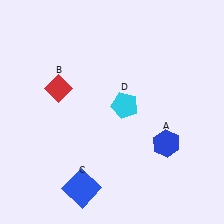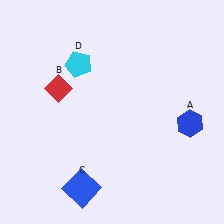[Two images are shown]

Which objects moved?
The objects that moved are: the blue hexagon (A), the cyan pentagon (D).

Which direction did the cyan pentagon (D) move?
The cyan pentagon (D) moved left.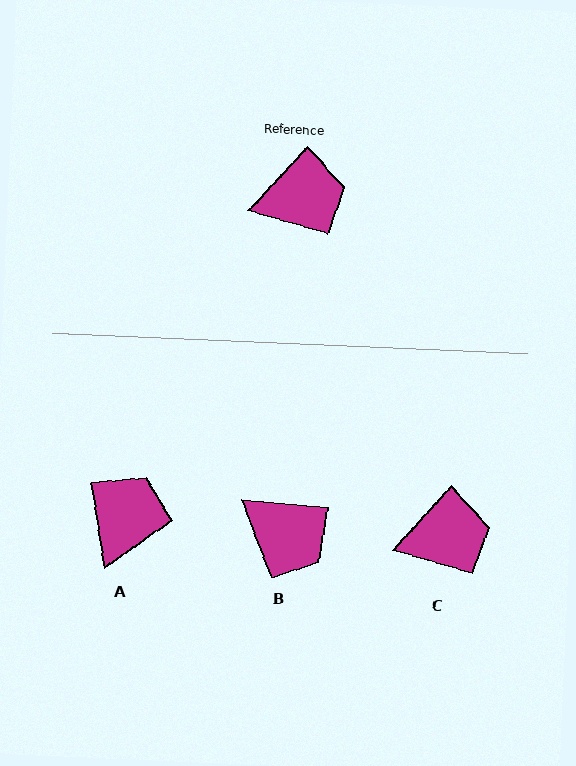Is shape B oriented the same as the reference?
No, it is off by about 52 degrees.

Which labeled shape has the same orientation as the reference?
C.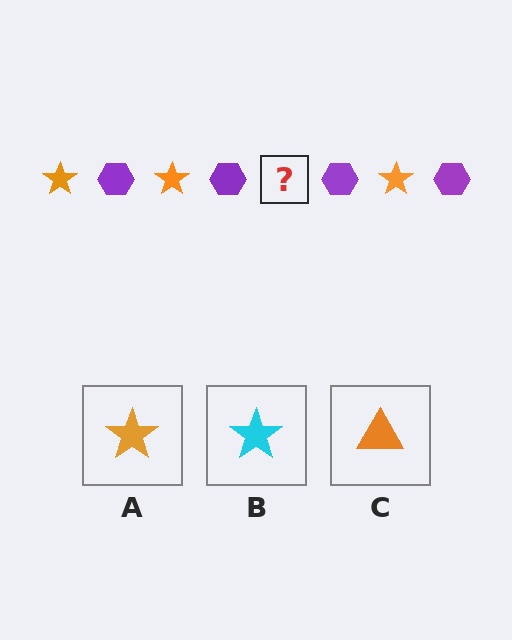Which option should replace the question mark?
Option A.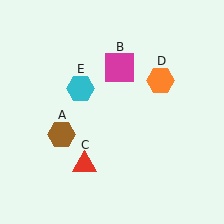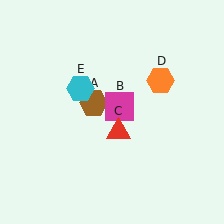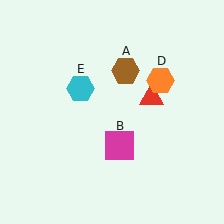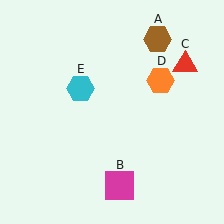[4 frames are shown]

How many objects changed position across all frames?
3 objects changed position: brown hexagon (object A), magenta square (object B), red triangle (object C).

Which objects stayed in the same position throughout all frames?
Orange hexagon (object D) and cyan hexagon (object E) remained stationary.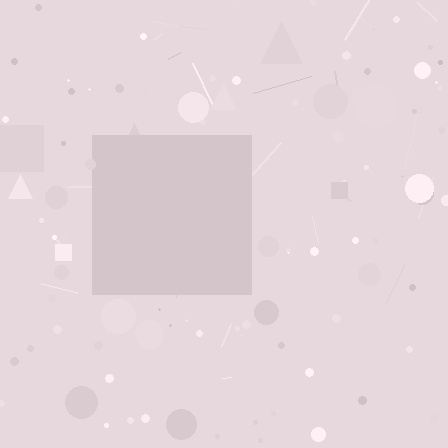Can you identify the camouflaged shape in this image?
The camouflaged shape is a square.